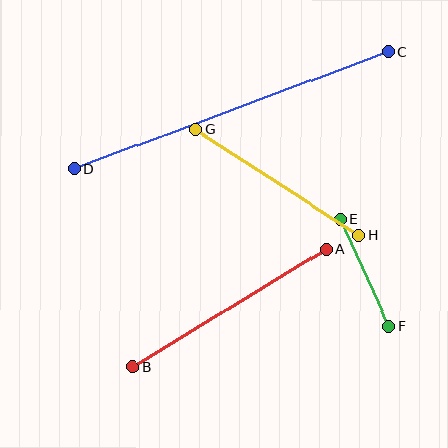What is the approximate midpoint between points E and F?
The midpoint is at approximately (365, 272) pixels.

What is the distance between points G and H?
The distance is approximately 195 pixels.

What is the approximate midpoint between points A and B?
The midpoint is at approximately (230, 308) pixels.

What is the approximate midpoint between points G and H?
The midpoint is at approximately (277, 182) pixels.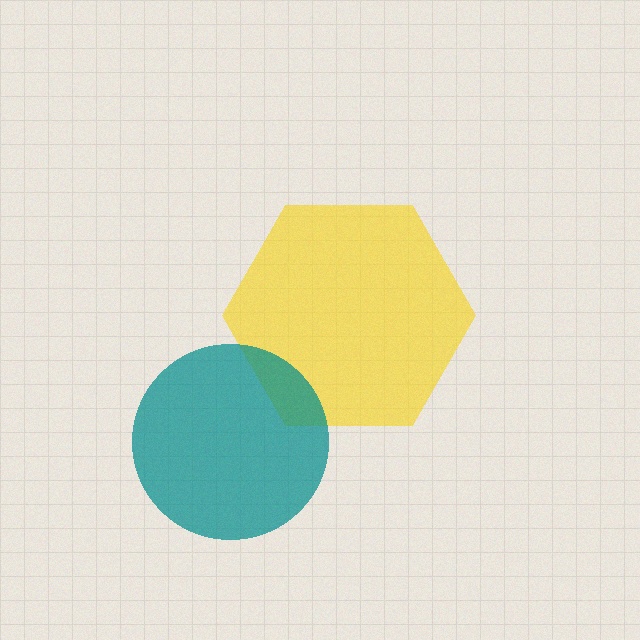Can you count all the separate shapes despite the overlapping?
Yes, there are 2 separate shapes.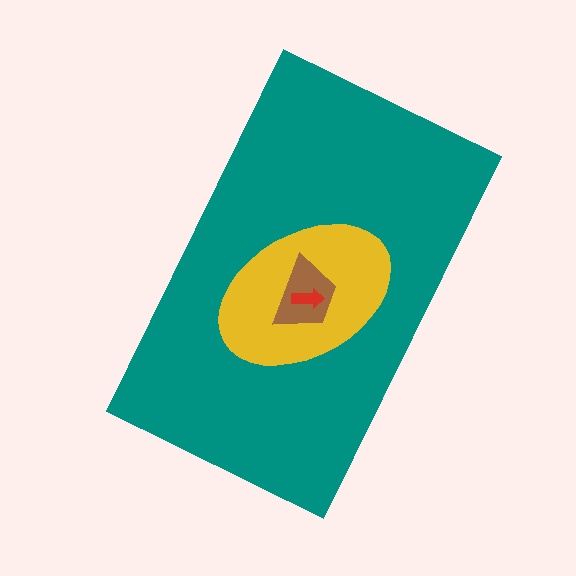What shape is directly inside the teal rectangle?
The yellow ellipse.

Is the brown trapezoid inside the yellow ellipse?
Yes.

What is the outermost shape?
The teal rectangle.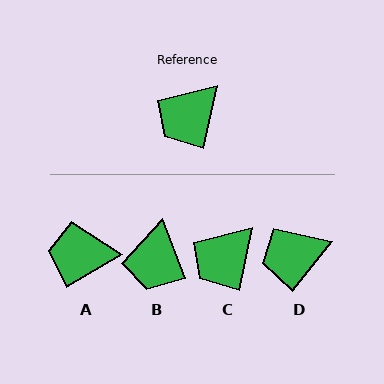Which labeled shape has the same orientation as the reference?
C.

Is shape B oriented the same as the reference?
No, it is off by about 33 degrees.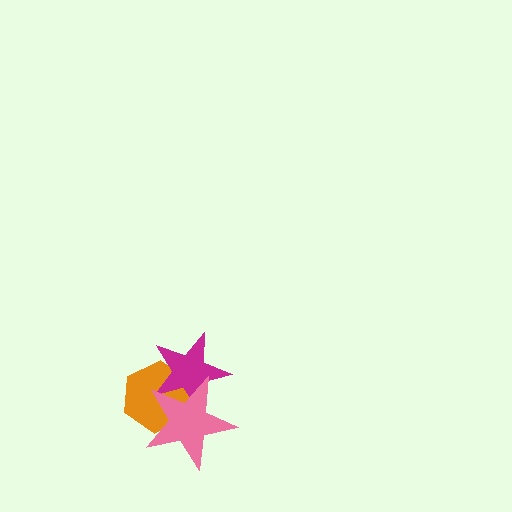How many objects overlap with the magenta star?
2 objects overlap with the magenta star.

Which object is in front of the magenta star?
The pink star is in front of the magenta star.